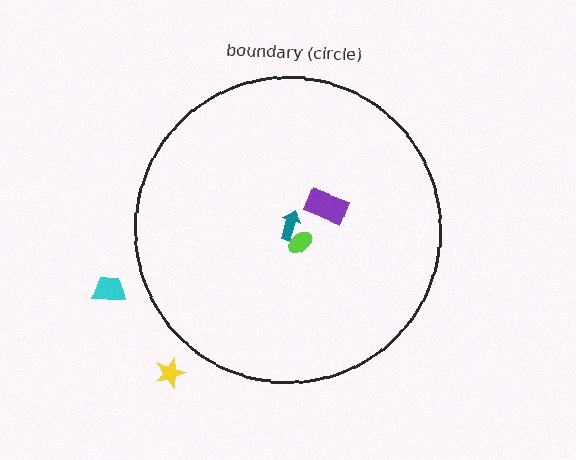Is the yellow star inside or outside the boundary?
Outside.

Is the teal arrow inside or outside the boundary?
Inside.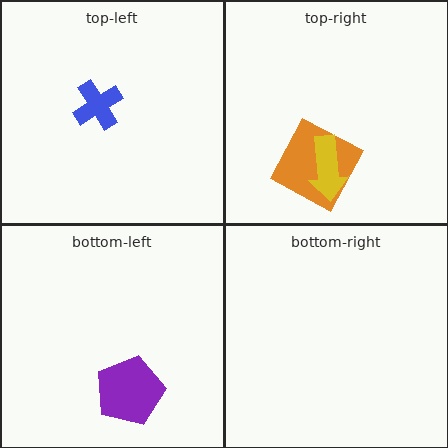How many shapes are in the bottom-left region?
1.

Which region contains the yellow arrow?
The top-right region.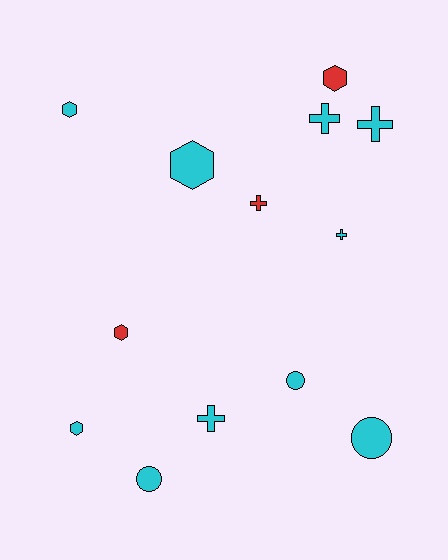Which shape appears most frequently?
Cross, with 5 objects.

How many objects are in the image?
There are 13 objects.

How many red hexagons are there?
There are 2 red hexagons.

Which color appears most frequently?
Cyan, with 10 objects.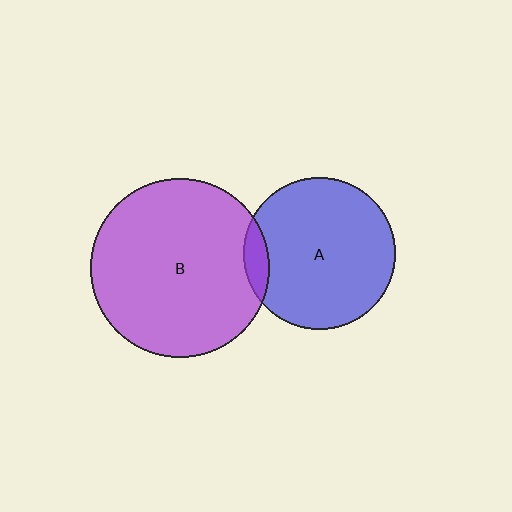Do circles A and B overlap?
Yes.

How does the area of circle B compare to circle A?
Approximately 1.4 times.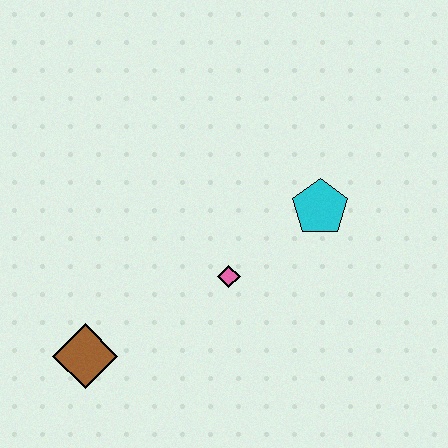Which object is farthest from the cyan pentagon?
The brown diamond is farthest from the cyan pentagon.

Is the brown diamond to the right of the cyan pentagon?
No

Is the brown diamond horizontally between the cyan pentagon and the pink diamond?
No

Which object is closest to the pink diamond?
The cyan pentagon is closest to the pink diamond.